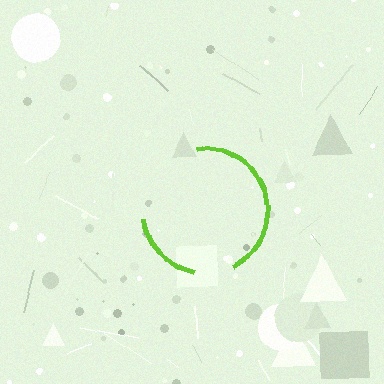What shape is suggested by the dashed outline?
The dashed outline suggests a circle.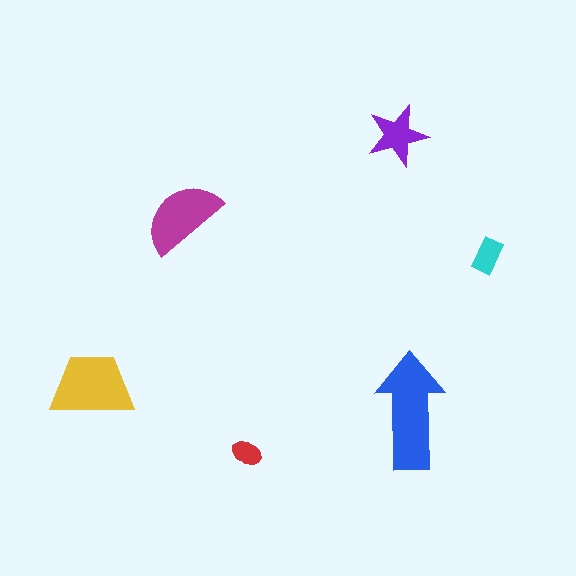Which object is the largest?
The blue arrow.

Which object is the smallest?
The red ellipse.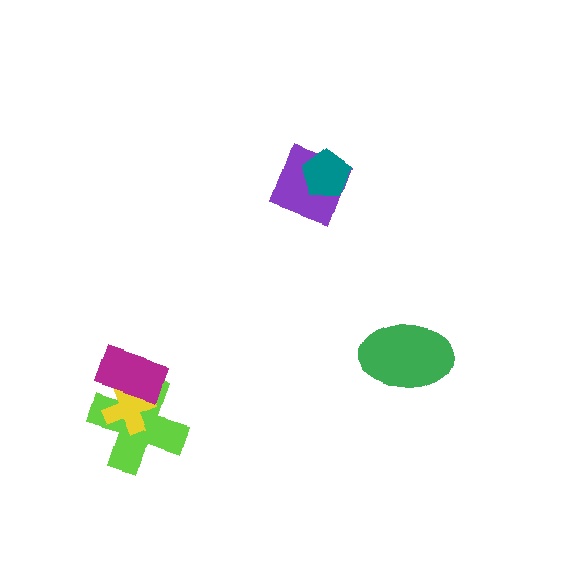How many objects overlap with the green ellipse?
0 objects overlap with the green ellipse.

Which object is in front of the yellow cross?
The magenta rectangle is in front of the yellow cross.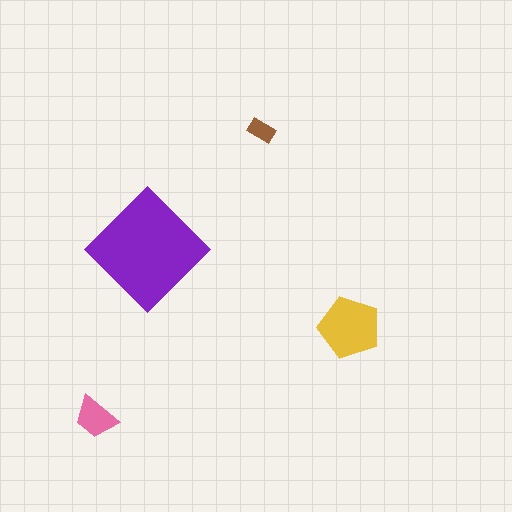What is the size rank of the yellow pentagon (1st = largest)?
2nd.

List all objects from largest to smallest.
The purple diamond, the yellow pentagon, the pink trapezoid, the brown rectangle.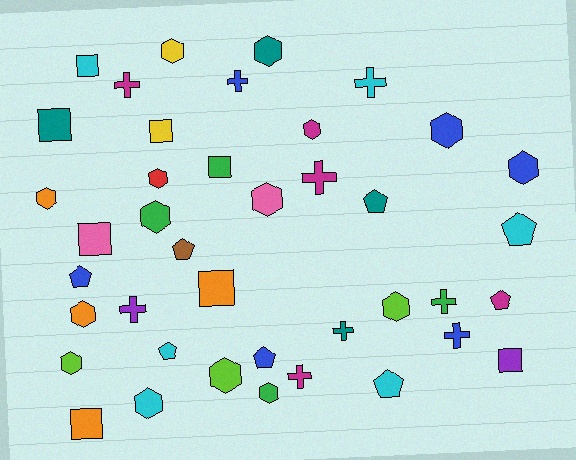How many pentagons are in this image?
There are 8 pentagons.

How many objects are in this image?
There are 40 objects.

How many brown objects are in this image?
There is 1 brown object.